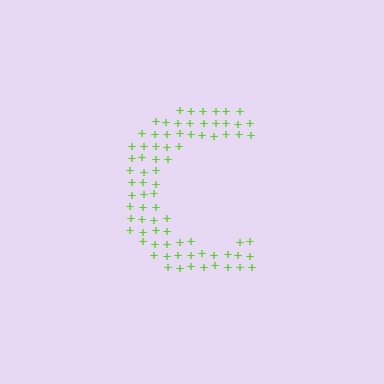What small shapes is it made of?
It is made of small plus signs.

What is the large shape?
The large shape is the letter C.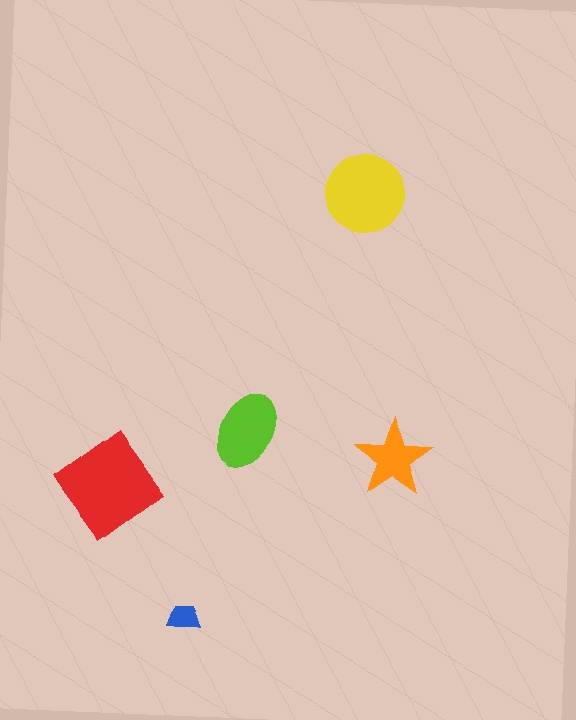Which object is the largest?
The red diamond.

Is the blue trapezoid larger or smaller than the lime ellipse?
Smaller.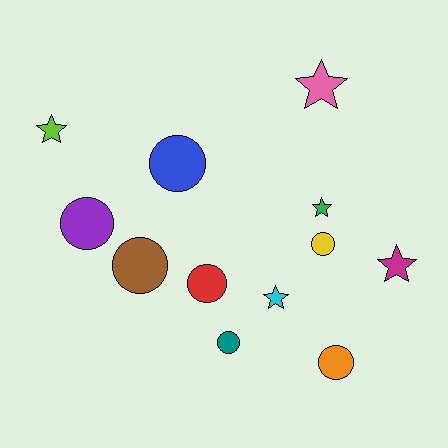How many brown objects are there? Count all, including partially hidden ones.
There is 1 brown object.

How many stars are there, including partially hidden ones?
There are 5 stars.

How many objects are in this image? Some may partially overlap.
There are 12 objects.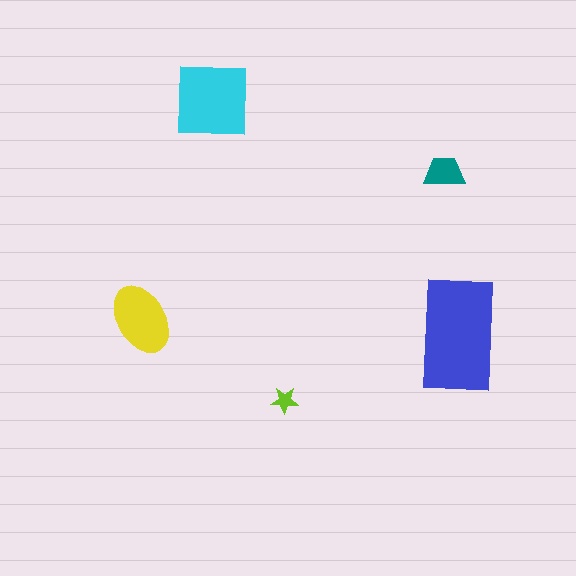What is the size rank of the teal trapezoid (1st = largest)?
4th.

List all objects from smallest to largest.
The lime star, the teal trapezoid, the yellow ellipse, the cyan square, the blue rectangle.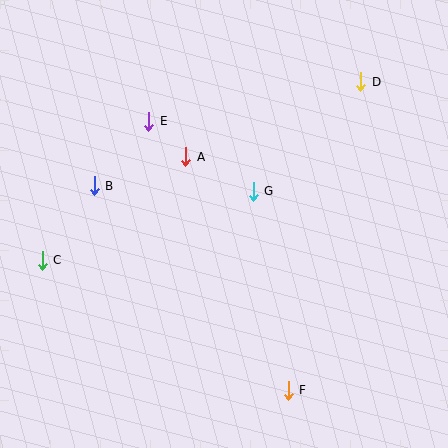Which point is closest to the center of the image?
Point G at (253, 191) is closest to the center.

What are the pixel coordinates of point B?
Point B is at (94, 186).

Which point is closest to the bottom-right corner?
Point F is closest to the bottom-right corner.